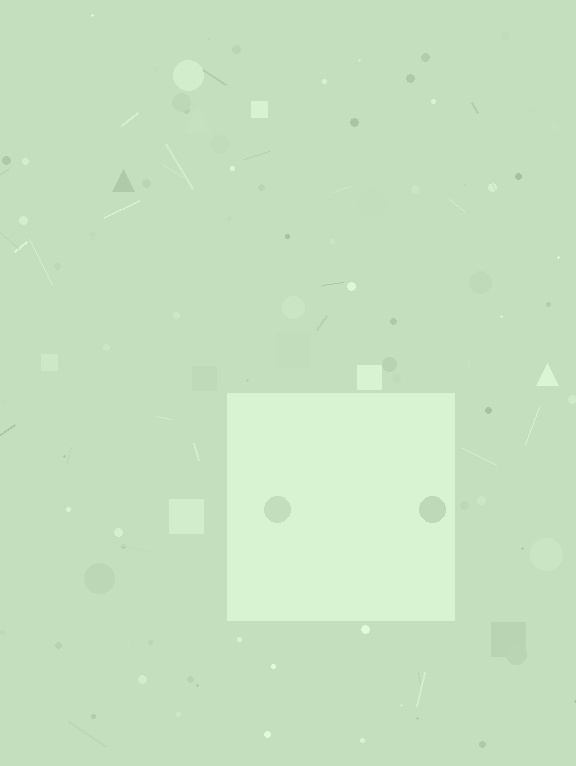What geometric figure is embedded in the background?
A square is embedded in the background.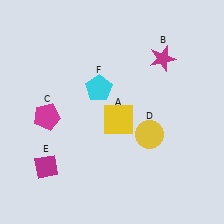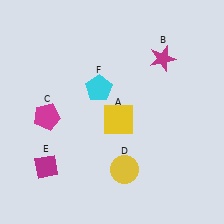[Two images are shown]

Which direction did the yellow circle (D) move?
The yellow circle (D) moved down.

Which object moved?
The yellow circle (D) moved down.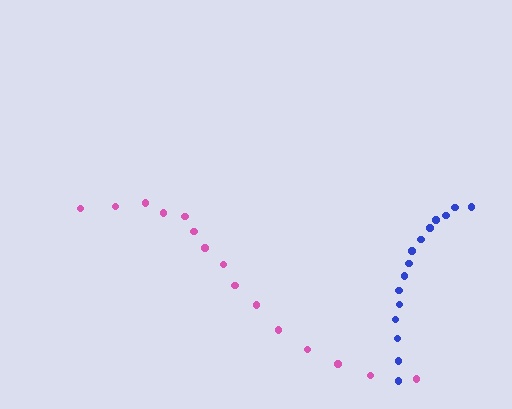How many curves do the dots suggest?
There are 2 distinct paths.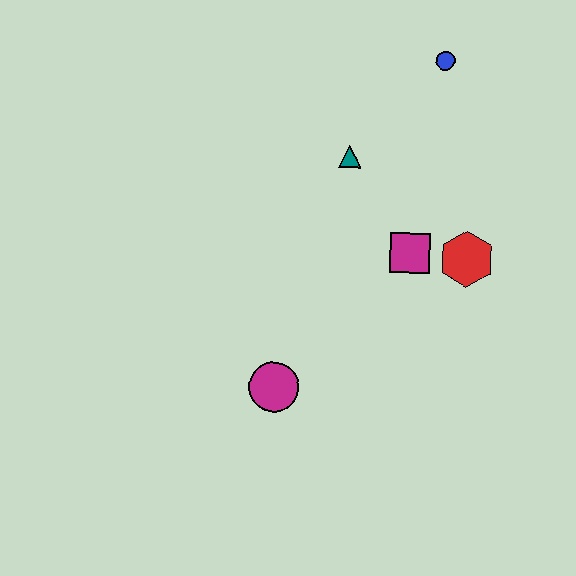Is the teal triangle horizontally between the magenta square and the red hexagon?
No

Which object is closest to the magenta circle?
The magenta square is closest to the magenta circle.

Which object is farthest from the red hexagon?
The magenta circle is farthest from the red hexagon.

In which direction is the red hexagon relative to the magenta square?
The red hexagon is to the right of the magenta square.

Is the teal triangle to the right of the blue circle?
No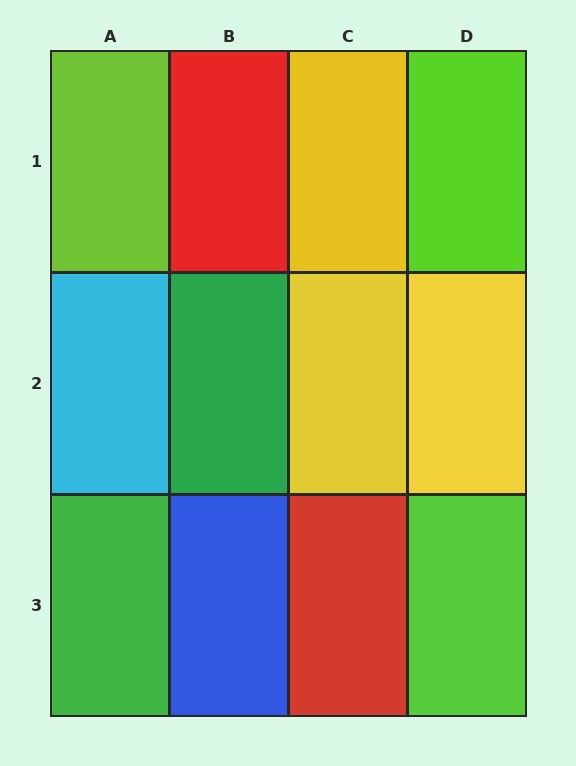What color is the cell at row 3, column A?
Green.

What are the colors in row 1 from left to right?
Lime, red, yellow, lime.